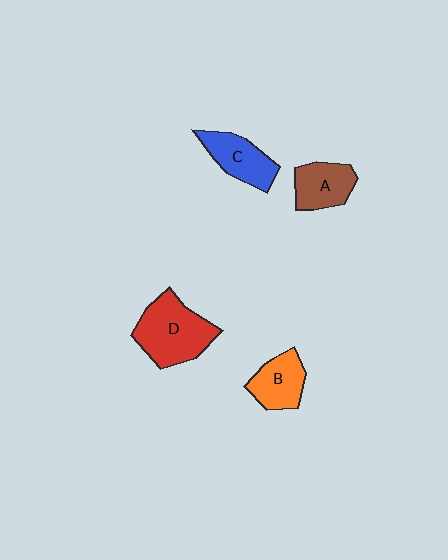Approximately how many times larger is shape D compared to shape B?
Approximately 1.6 times.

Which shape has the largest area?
Shape D (red).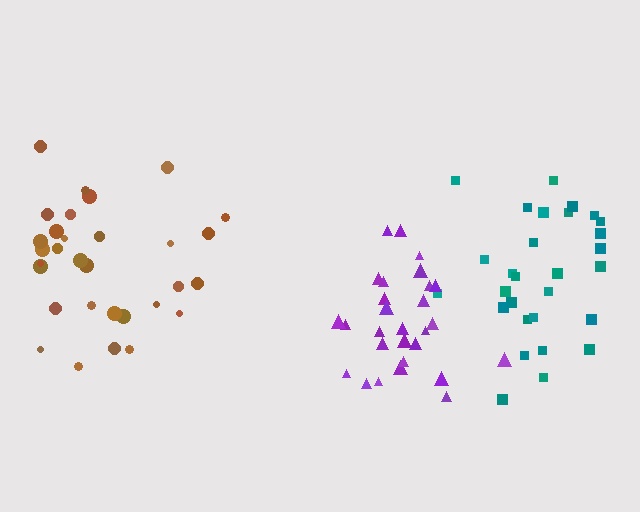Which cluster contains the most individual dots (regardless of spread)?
Brown (31).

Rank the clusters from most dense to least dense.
purple, teal, brown.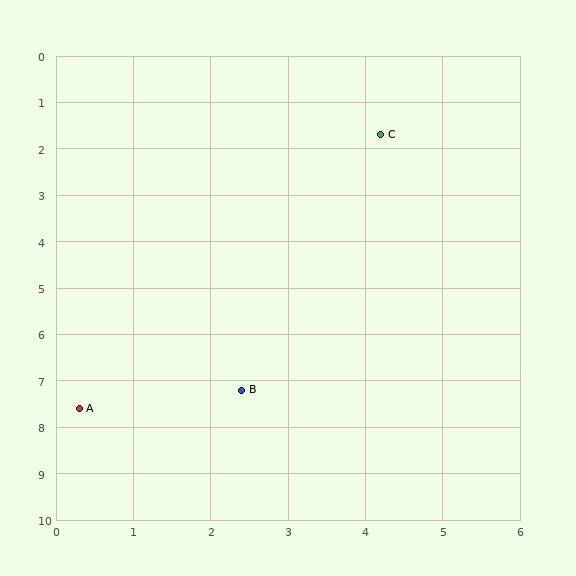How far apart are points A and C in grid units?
Points A and C are about 7.1 grid units apart.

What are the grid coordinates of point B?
Point B is at approximately (2.4, 7.2).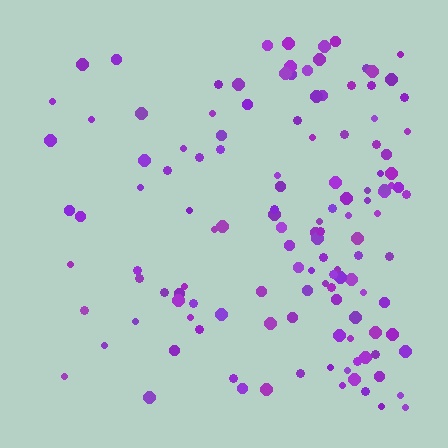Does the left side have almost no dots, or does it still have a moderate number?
Still a moderate number, just noticeably fewer than the right.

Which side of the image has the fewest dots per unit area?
The left.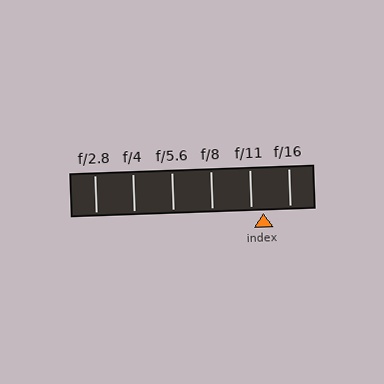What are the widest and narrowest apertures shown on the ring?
The widest aperture shown is f/2.8 and the narrowest is f/16.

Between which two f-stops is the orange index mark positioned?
The index mark is between f/11 and f/16.